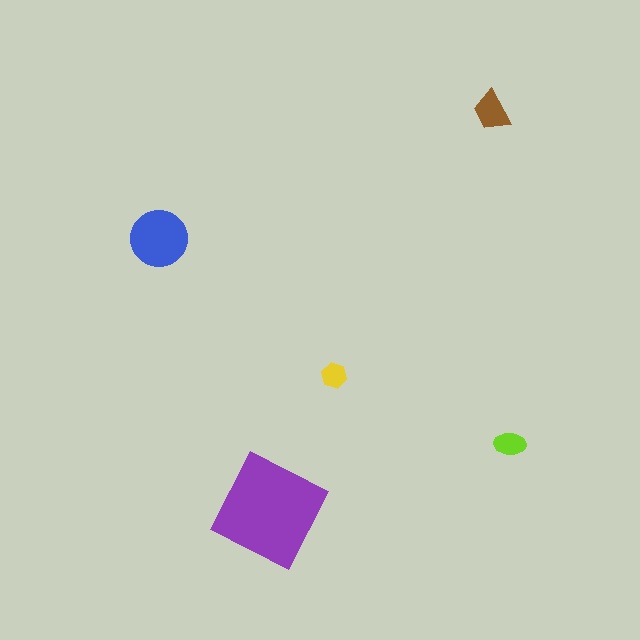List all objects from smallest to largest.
The yellow hexagon, the lime ellipse, the brown trapezoid, the blue circle, the purple square.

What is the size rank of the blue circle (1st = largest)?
2nd.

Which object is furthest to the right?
The lime ellipse is rightmost.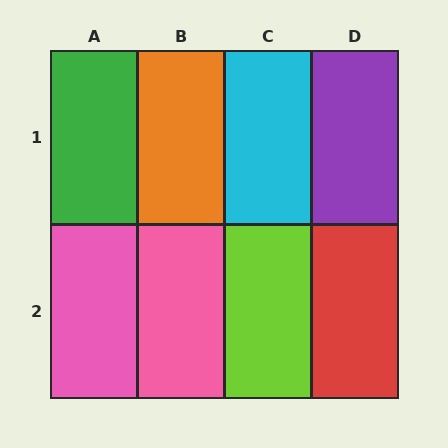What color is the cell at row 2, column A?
Pink.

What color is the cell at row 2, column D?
Red.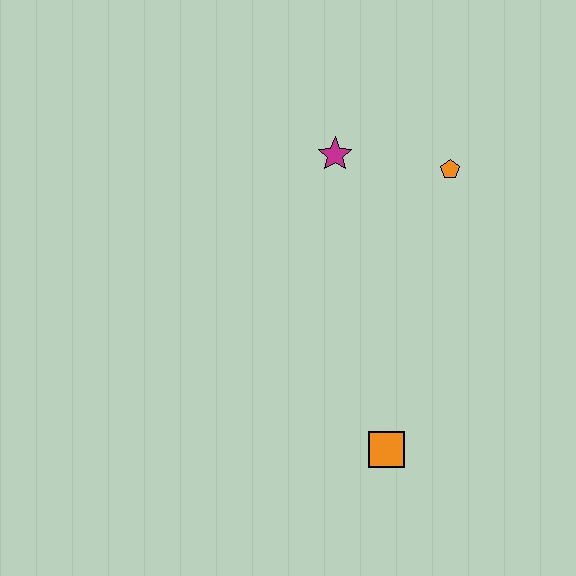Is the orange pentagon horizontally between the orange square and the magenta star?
No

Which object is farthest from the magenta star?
The orange square is farthest from the magenta star.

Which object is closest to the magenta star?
The orange pentagon is closest to the magenta star.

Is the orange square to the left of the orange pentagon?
Yes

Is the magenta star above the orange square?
Yes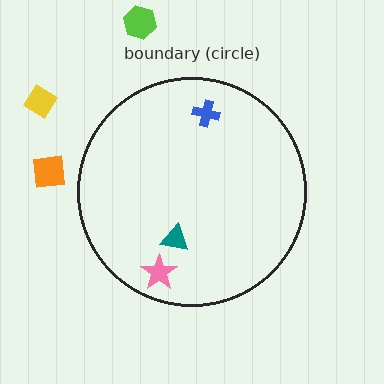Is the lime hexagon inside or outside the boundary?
Outside.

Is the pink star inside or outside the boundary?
Inside.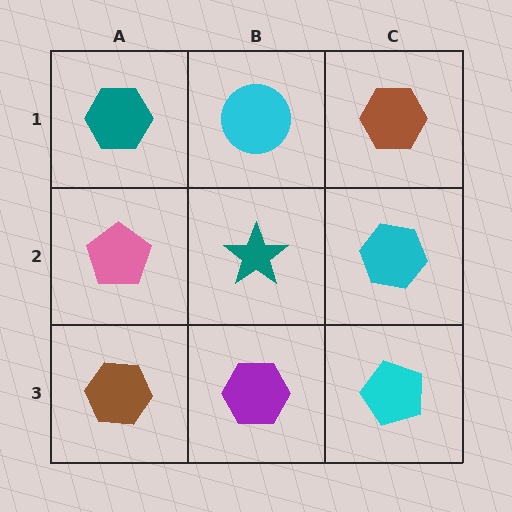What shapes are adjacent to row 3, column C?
A cyan hexagon (row 2, column C), a purple hexagon (row 3, column B).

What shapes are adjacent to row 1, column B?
A teal star (row 2, column B), a teal hexagon (row 1, column A), a brown hexagon (row 1, column C).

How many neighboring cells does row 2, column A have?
3.